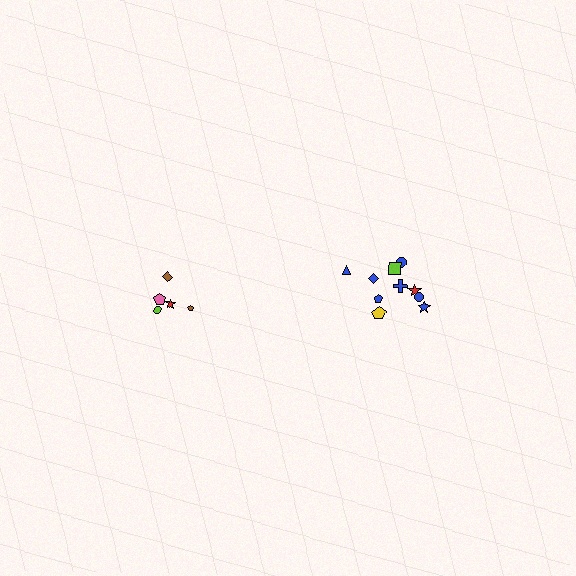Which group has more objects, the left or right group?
The right group.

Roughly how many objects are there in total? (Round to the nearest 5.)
Roughly 15 objects in total.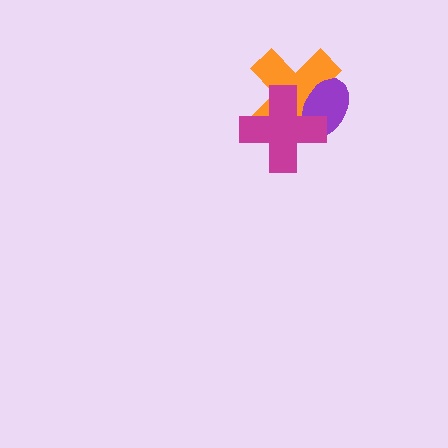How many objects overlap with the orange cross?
2 objects overlap with the orange cross.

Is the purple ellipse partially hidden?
Yes, it is partially covered by another shape.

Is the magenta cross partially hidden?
No, no other shape covers it.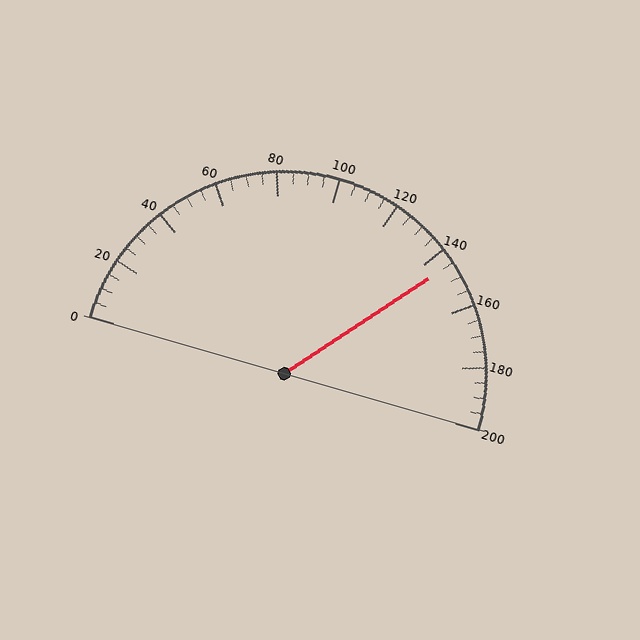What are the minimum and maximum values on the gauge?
The gauge ranges from 0 to 200.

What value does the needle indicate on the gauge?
The needle indicates approximately 145.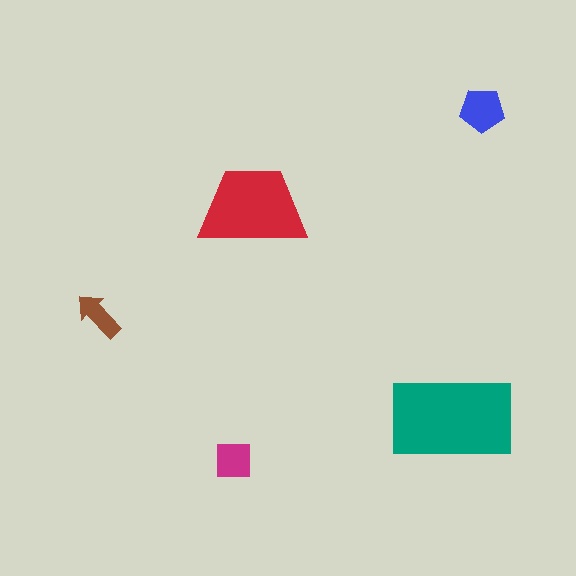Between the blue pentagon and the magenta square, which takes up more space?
The blue pentagon.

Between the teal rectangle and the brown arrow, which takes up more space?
The teal rectangle.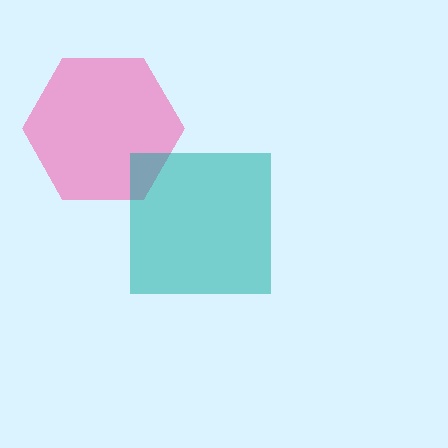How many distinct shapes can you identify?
There are 2 distinct shapes: a pink hexagon, a teal square.